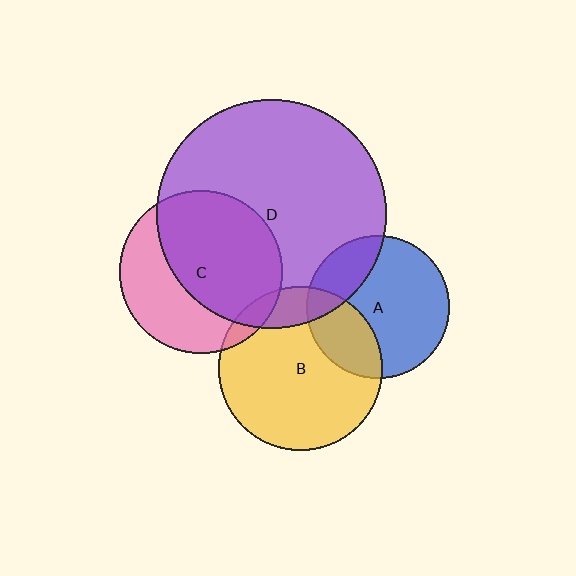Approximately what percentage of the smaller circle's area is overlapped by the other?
Approximately 15%.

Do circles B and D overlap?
Yes.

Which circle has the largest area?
Circle D (purple).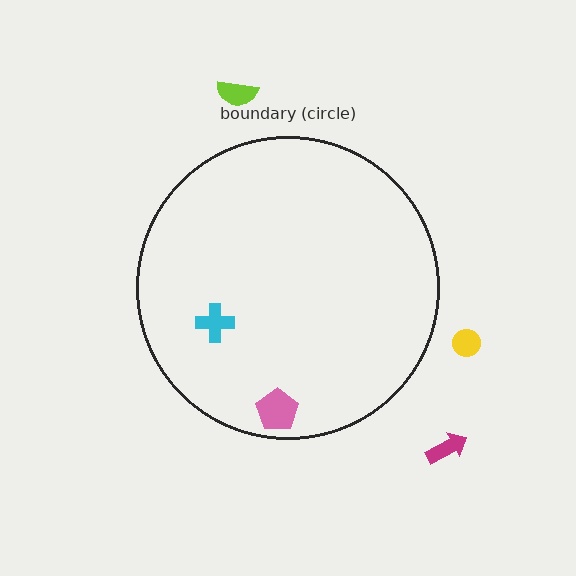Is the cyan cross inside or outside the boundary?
Inside.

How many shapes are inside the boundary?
2 inside, 3 outside.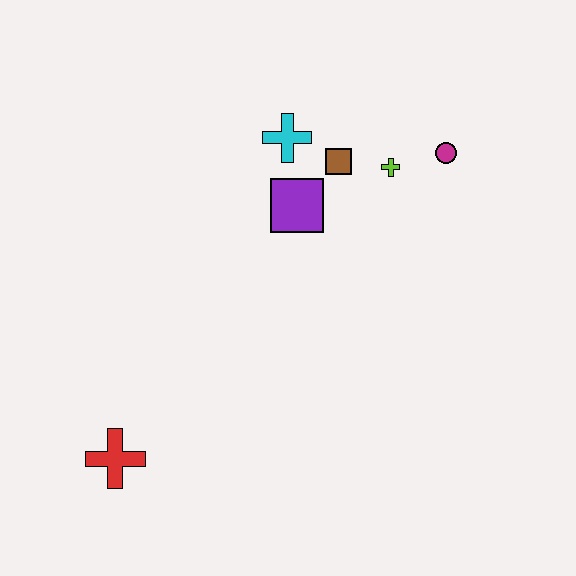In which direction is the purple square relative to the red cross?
The purple square is above the red cross.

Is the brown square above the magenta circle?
No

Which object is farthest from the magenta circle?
The red cross is farthest from the magenta circle.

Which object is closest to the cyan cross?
The brown square is closest to the cyan cross.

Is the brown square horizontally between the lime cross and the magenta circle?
No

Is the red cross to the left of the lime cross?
Yes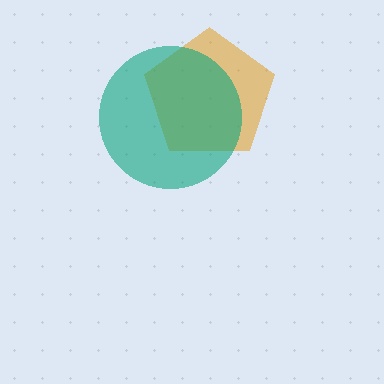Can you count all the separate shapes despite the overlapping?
Yes, there are 2 separate shapes.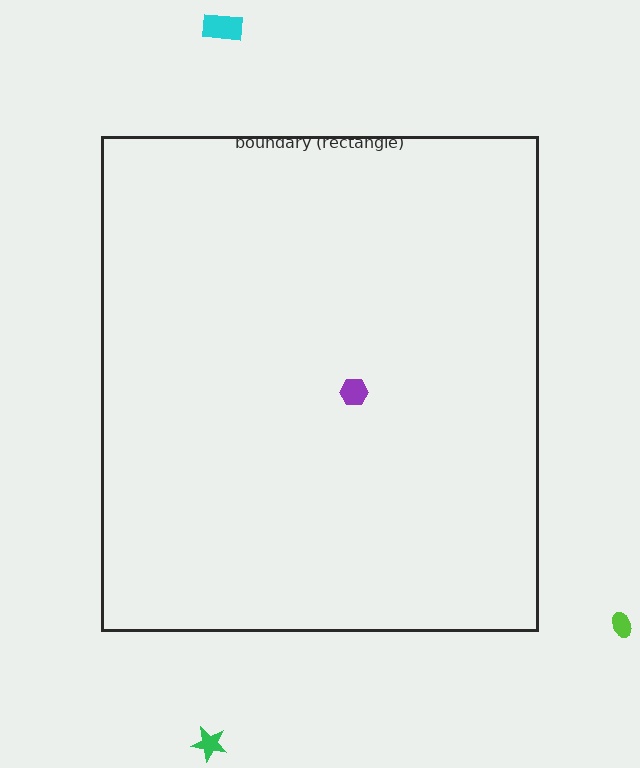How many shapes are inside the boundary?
1 inside, 3 outside.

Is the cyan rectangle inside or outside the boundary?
Outside.